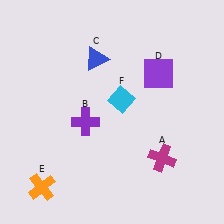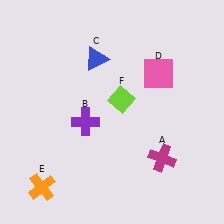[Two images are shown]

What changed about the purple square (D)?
In Image 1, D is purple. In Image 2, it changed to pink.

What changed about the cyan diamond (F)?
In Image 1, F is cyan. In Image 2, it changed to lime.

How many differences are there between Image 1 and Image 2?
There are 2 differences between the two images.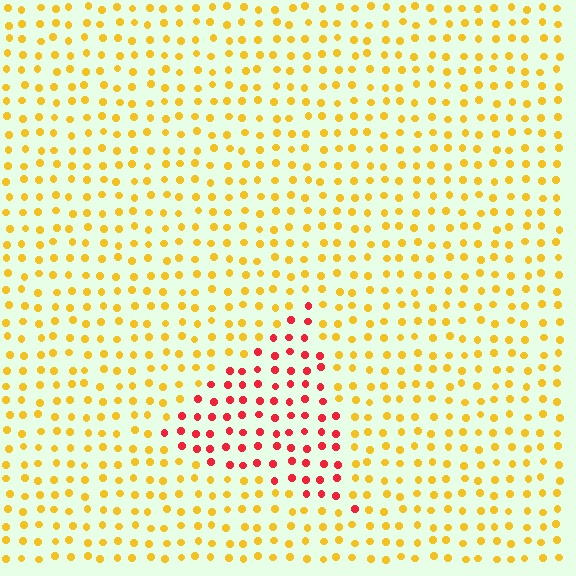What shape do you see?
I see a triangle.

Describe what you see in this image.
The image is filled with small yellow elements in a uniform arrangement. A triangle-shaped region is visible where the elements are tinted to a slightly different hue, forming a subtle color boundary.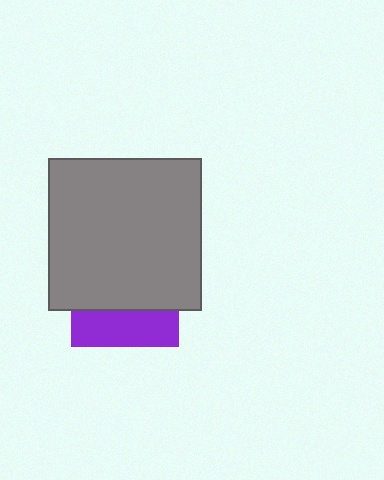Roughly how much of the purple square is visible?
A small part of it is visible (roughly 33%).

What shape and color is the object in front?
The object in front is a gray square.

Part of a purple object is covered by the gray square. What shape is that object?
It is a square.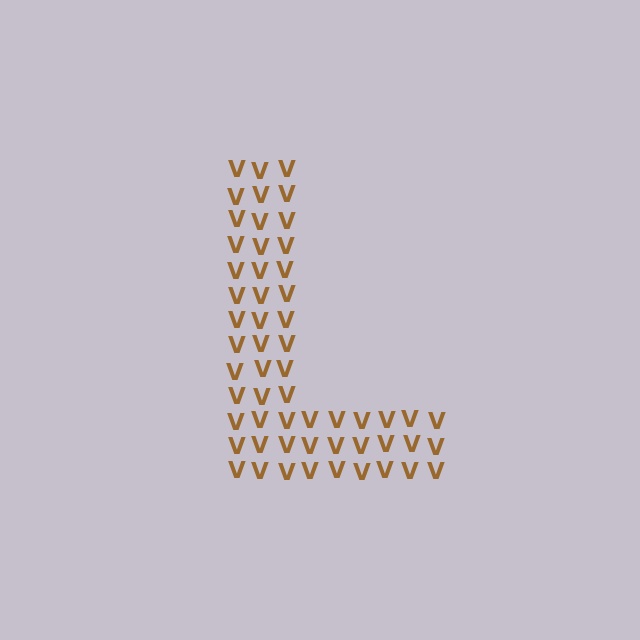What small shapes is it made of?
It is made of small letter V's.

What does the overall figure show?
The overall figure shows the letter L.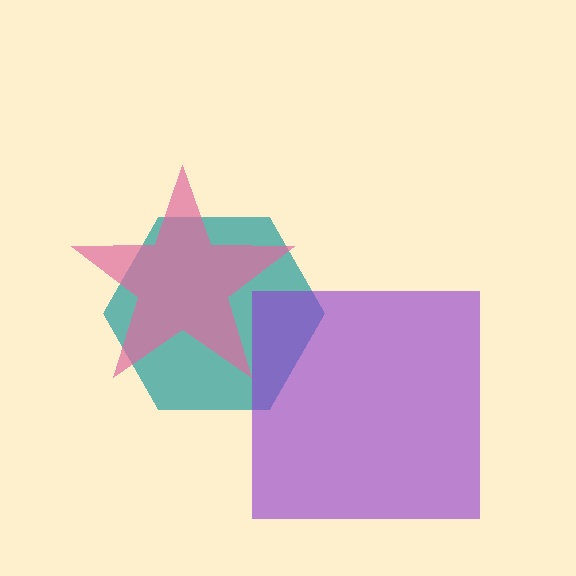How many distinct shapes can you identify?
There are 3 distinct shapes: a teal hexagon, a purple square, a pink star.